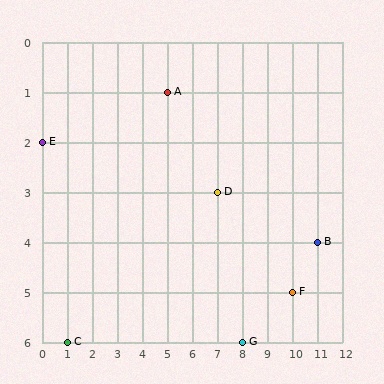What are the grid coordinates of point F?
Point F is at grid coordinates (10, 5).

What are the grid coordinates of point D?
Point D is at grid coordinates (7, 3).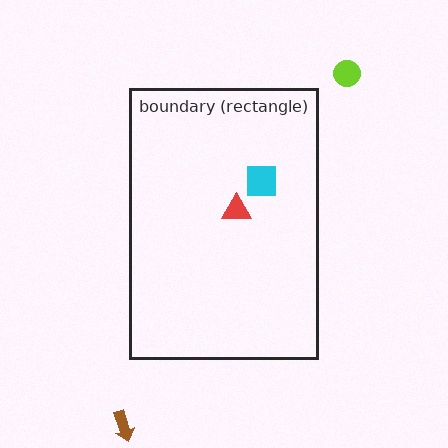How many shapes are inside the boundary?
2 inside, 2 outside.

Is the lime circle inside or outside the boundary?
Outside.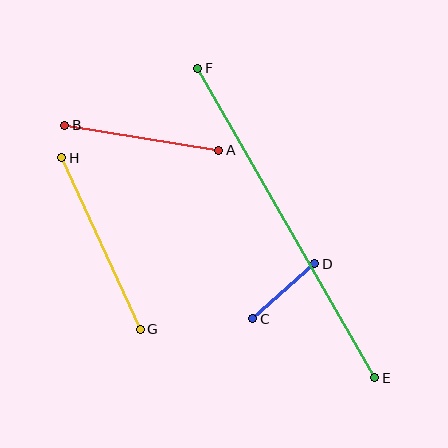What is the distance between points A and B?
The distance is approximately 156 pixels.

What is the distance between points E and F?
The distance is approximately 356 pixels.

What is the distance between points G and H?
The distance is approximately 188 pixels.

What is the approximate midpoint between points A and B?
The midpoint is at approximately (142, 138) pixels.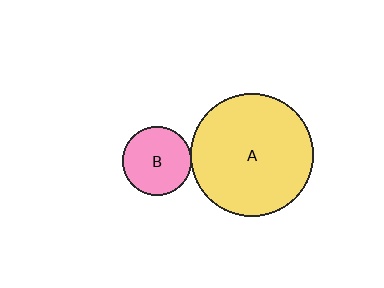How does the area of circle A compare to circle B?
Approximately 3.2 times.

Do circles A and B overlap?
Yes.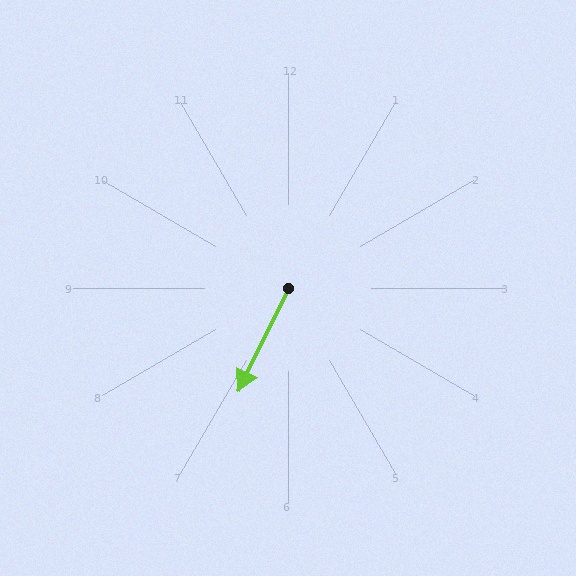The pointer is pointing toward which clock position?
Roughly 7 o'clock.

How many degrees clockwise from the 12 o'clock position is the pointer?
Approximately 206 degrees.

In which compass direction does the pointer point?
Southwest.